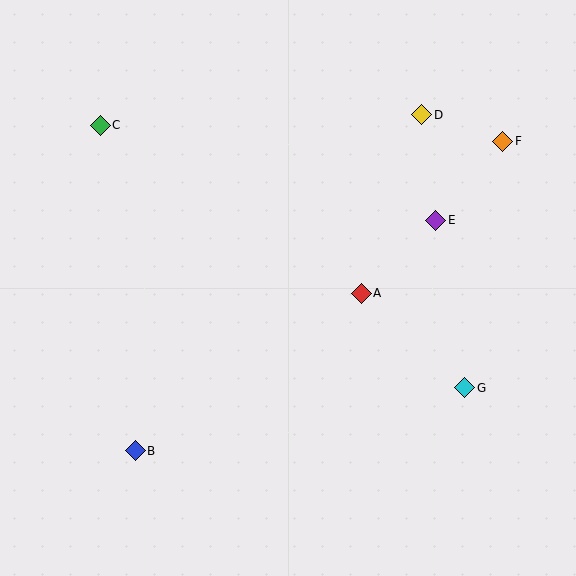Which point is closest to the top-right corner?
Point F is closest to the top-right corner.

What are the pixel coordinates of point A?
Point A is at (361, 293).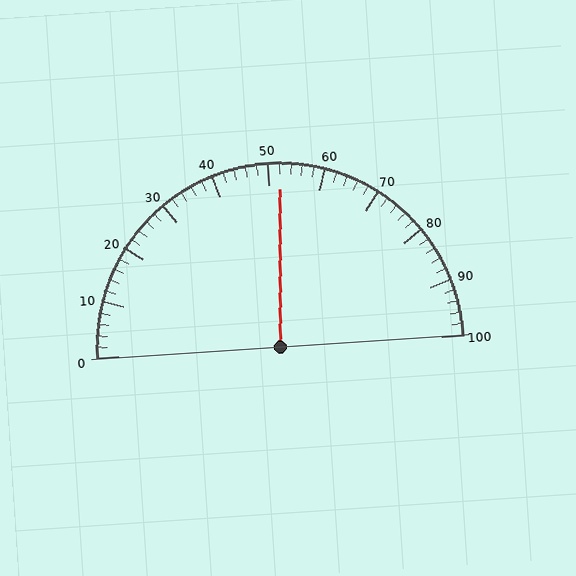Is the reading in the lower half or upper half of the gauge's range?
The reading is in the upper half of the range (0 to 100).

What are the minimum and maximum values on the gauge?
The gauge ranges from 0 to 100.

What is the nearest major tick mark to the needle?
The nearest major tick mark is 50.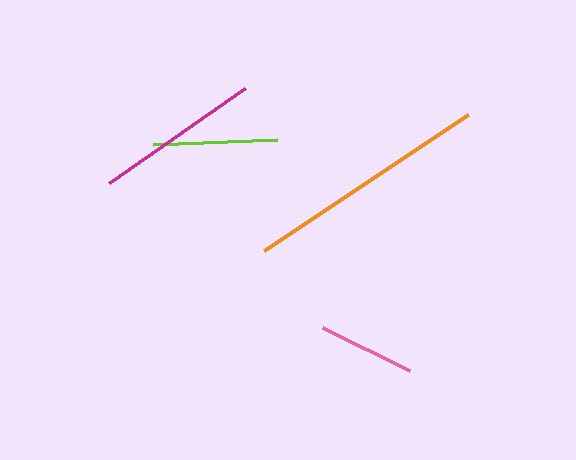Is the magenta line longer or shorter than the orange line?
The orange line is longer than the magenta line.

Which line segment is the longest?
The orange line is the longest at approximately 246 pixels.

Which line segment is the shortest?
The pink line is the shortest at approximately 98 pixels.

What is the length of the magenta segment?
The magenta segment is approximately 166 pixels long.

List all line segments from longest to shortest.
From longest to shortest: orange, magenta, lime, pink.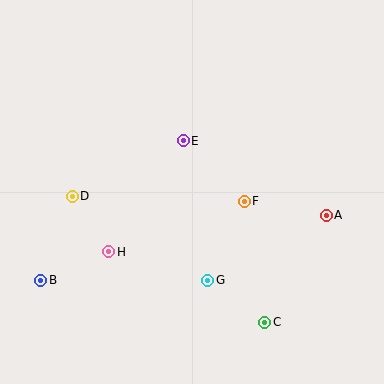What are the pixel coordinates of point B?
Point B is at (41, 280).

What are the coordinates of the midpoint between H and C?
The midpoint between H and C is at (187, 287).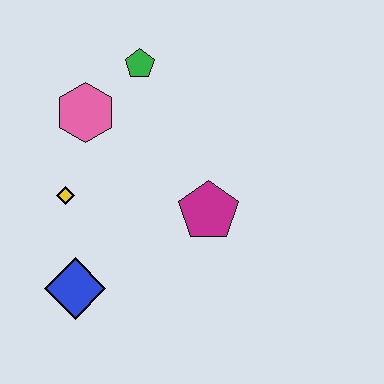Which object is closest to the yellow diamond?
The pink hexagon is closest to the yellow diamond.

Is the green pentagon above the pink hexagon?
Yes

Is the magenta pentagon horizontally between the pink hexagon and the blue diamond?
No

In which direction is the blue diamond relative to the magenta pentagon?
The blue diamond is to the left of the magenta pentagon.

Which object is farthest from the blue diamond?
The green pentagon is farthest from the blue diamond.